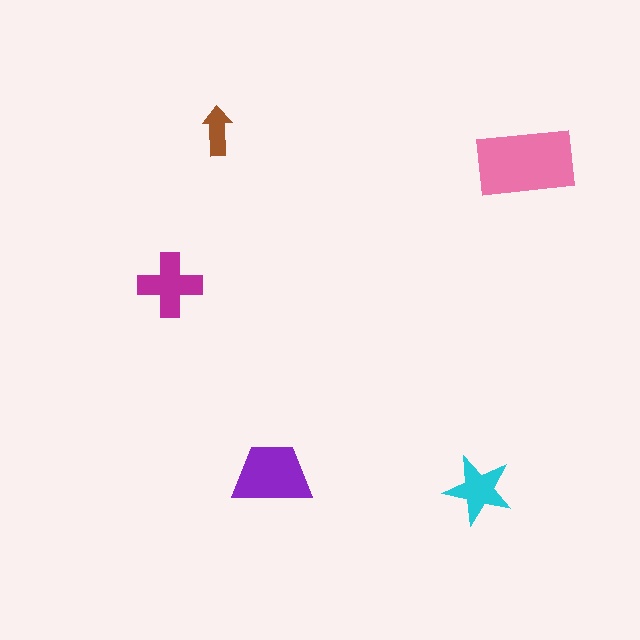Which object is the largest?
The pink rectangle.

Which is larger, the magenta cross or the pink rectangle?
The pink rectangle.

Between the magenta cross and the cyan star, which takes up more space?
The magenta cross.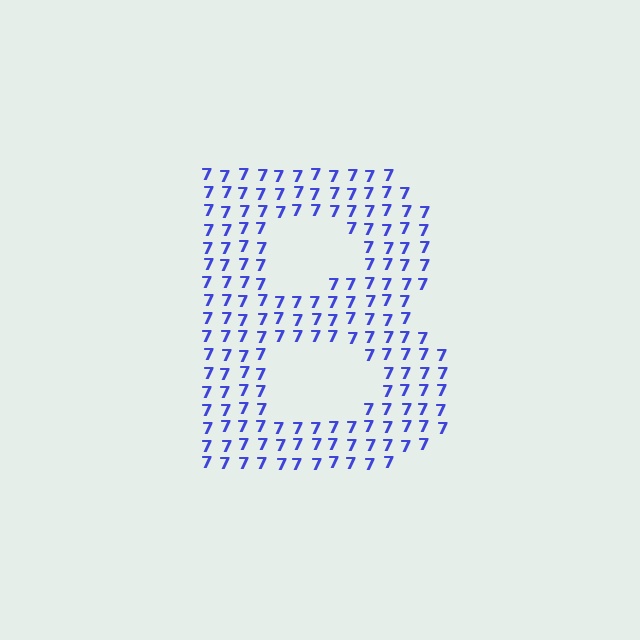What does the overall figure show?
The overall figure shows the letter B.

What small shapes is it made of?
It is made of small digit 7's.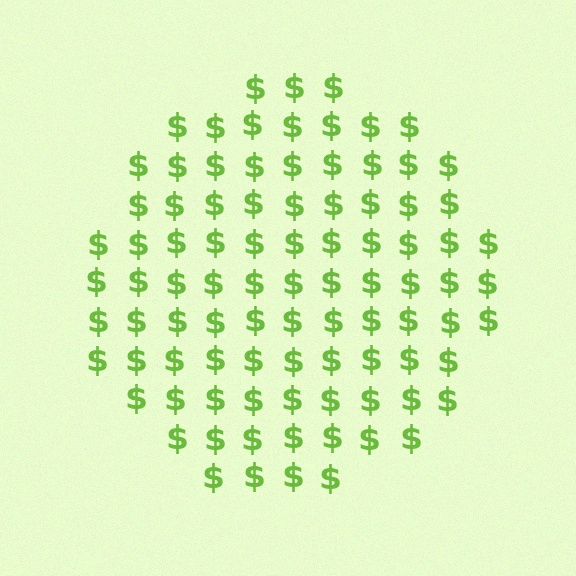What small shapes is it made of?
It is made of small dollar signs.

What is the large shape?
The large shape is a circle.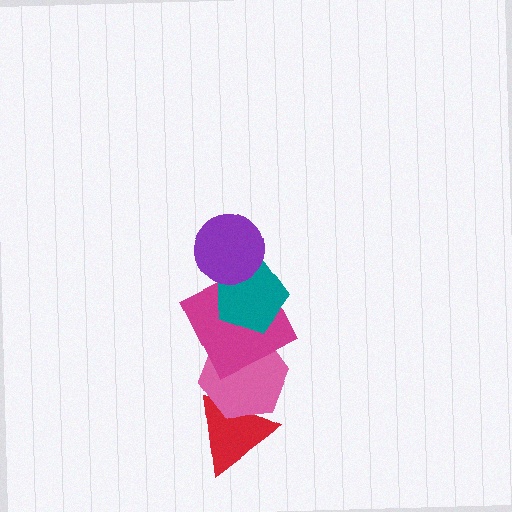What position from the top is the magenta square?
The magenta square is 3rd from the top.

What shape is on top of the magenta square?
The teal pentagon is on top of the magenta square.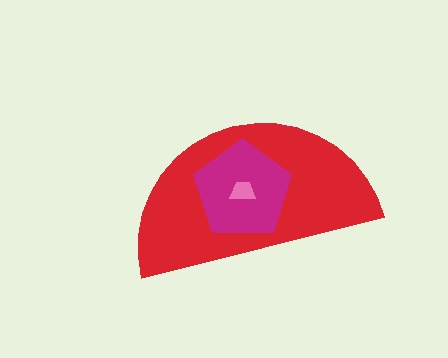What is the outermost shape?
The red semicircle.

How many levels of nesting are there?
3.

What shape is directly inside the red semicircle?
The magenta pentagon.